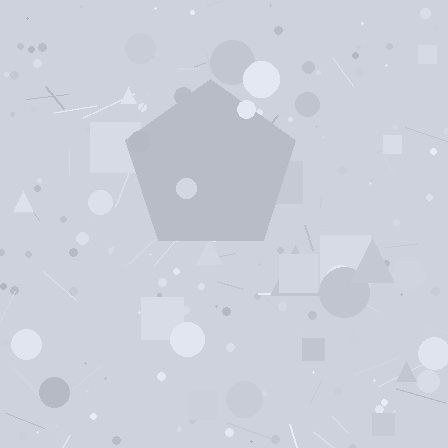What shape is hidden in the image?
A pentagon is hidden in the image.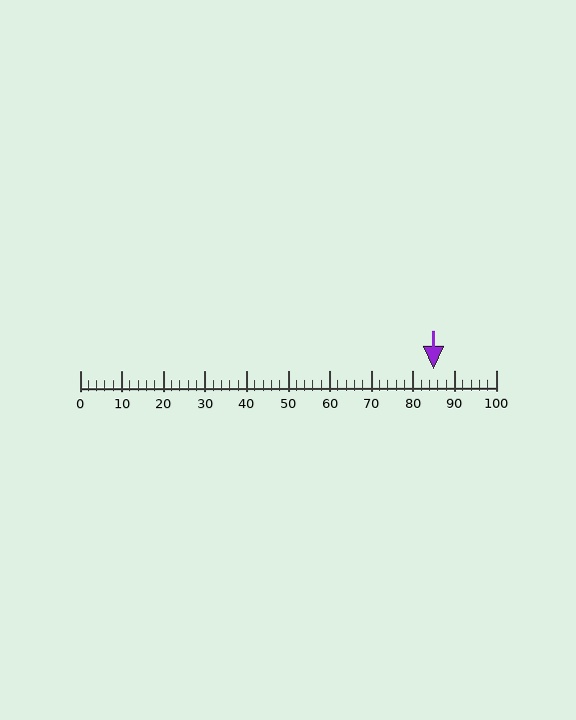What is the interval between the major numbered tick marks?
The major tick marks are spaced 10 units apart.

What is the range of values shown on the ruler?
The ruler shows values from 0 to 100.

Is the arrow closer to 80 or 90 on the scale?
The arrow is closer to 90.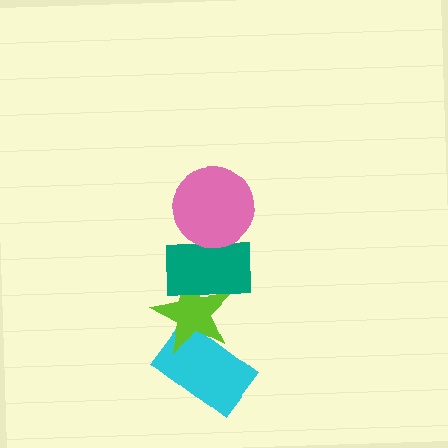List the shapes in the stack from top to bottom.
From top to bottom: the pink circle, the teal rectangle, the lime star, the cyan rectangle.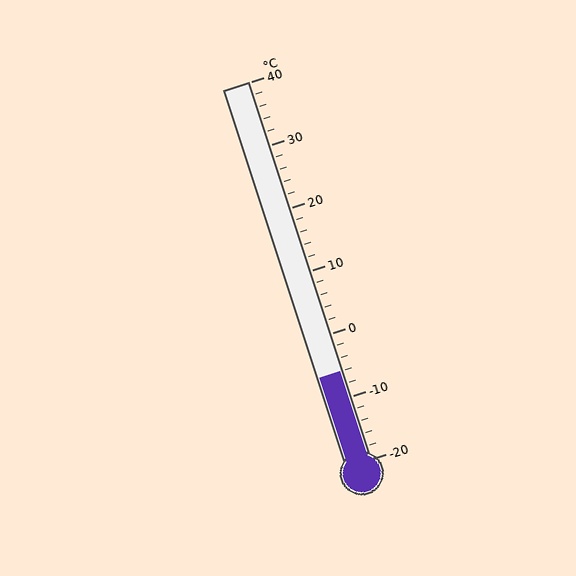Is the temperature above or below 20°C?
The temperature is below 20°C.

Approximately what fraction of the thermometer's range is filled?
The thermometer is filled to approximately 25% of its range.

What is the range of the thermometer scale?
The thermometer scale ranges from -20°C to 40°C.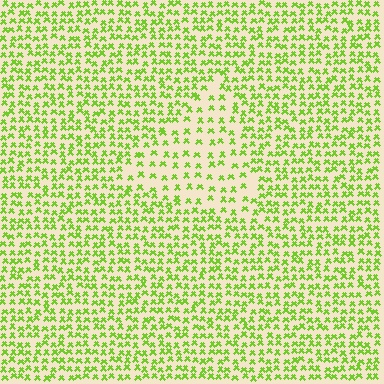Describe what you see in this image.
The image contains small lime elements arranged at two different densities. A triangle-shaped region is visible where the elements are less densely packed than the surrounding area.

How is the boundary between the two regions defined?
The boundary is defined by a change in element density (approximately 1.9x ratio). All elements are the same color, size, and shape.